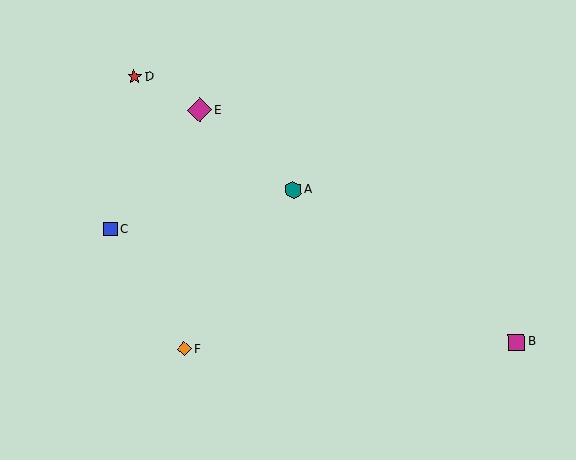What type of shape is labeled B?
Shape B is a magenta square.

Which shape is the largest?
The magenta diamond (labeled E) is the largest.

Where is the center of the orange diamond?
The center of the orange diamond is at (184, 349).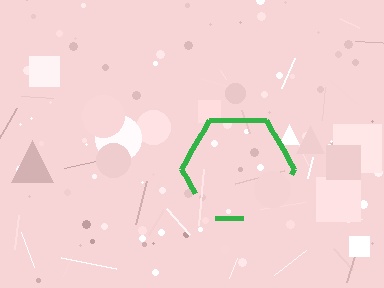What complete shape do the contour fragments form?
The contour fragments form a hexagon.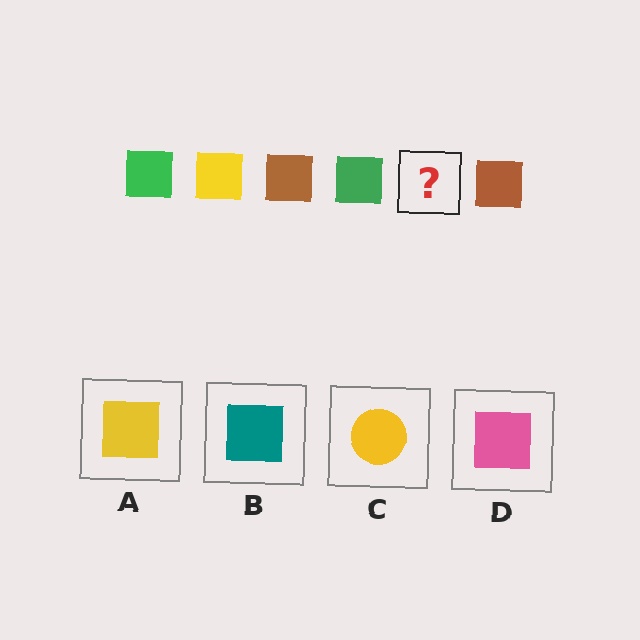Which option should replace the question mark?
Option A.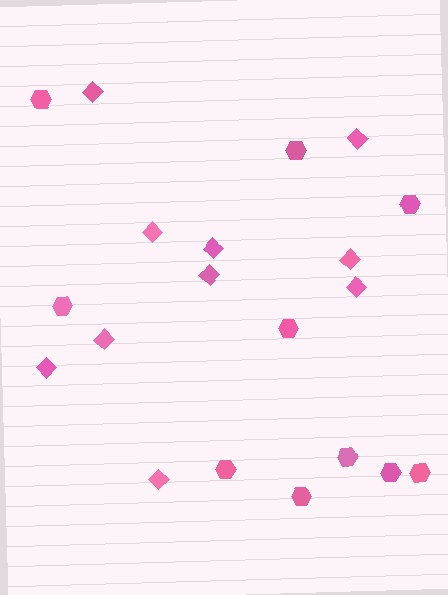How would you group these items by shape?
There are 2 groups: one group of hexagons (10) and one group of diamonds (10).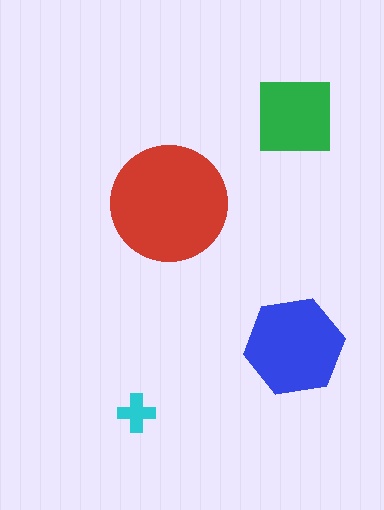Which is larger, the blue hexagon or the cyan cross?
The blue hexagon.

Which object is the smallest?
The cyan cross.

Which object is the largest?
The red circle.